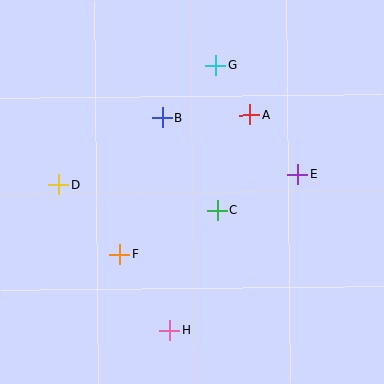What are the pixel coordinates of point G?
Point G is at (216, 65).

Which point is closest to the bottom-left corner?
Point F is closest to the bottom-left corner.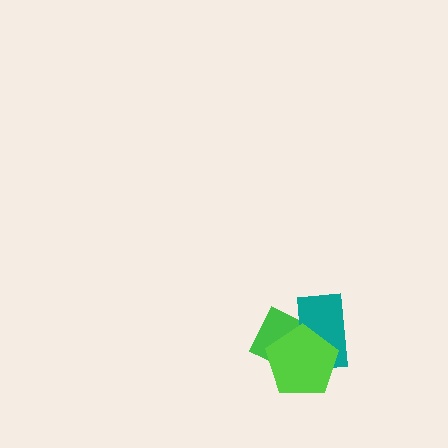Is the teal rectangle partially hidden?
Yes, it is partially covered by another shape.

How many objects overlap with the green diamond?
2 objects overlap with the green diamond.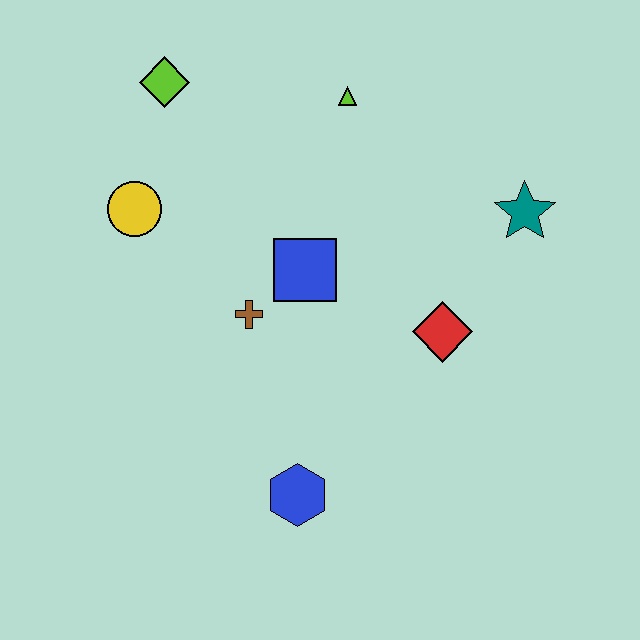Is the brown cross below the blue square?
Yes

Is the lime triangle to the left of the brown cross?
No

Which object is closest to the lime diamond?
The yellow circle is closest to the lime diamond.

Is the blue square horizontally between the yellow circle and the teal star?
Yes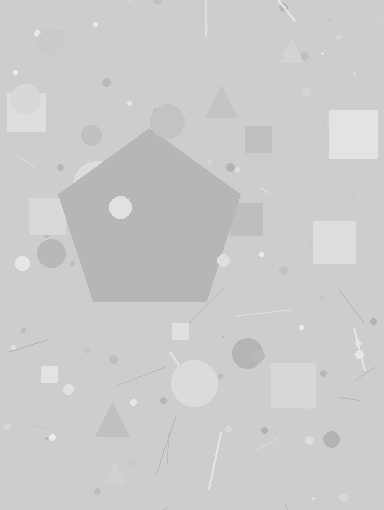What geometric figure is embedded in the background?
A pentagon is embedded in the background.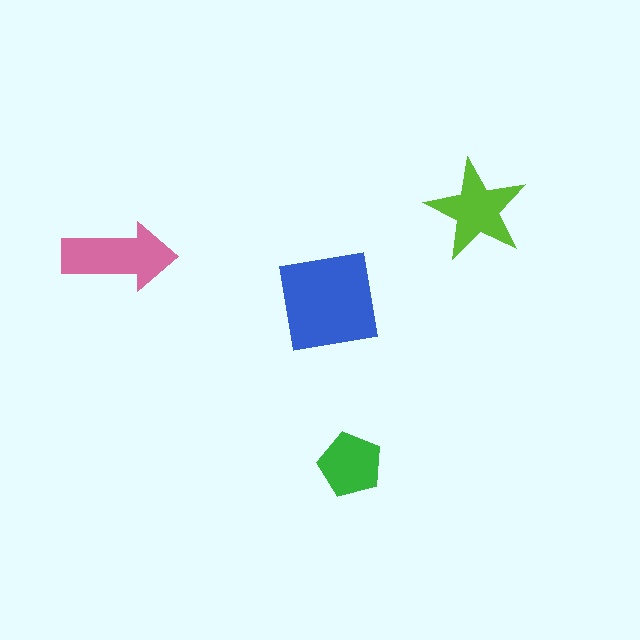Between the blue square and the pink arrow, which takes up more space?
The blue square.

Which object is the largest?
The blue square.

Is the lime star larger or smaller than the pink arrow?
Smaller.